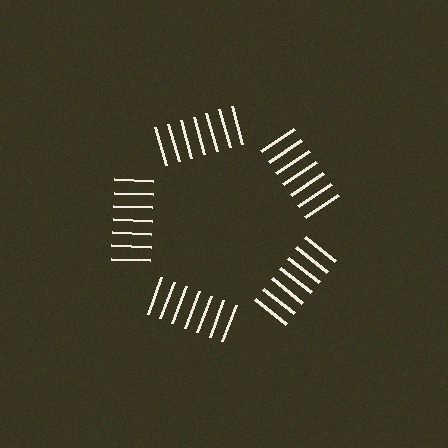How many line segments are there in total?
35 — 7 along each of the 5 edges.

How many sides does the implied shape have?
5 sides — the line-ends trace a pentagon.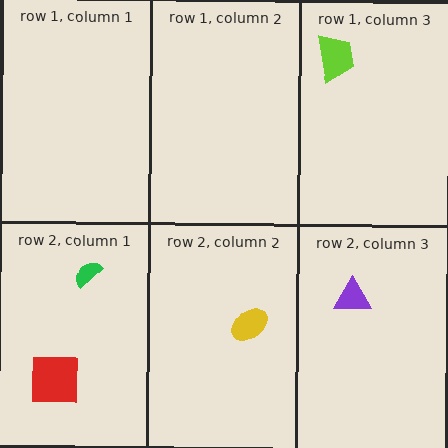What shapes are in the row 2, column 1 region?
The red square, the green semicircle.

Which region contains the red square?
The row 2, column 1 region.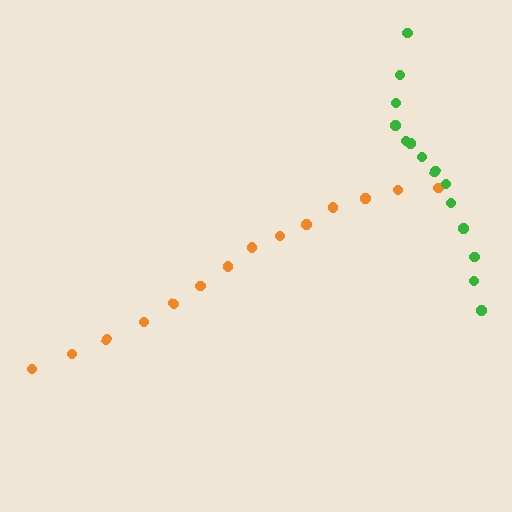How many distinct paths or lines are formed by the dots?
There are 2 distinct paths.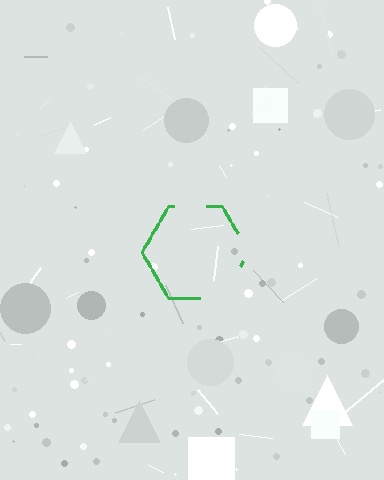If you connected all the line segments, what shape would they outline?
They would outline a hexagon.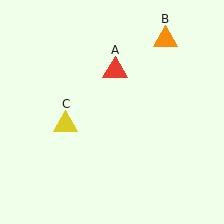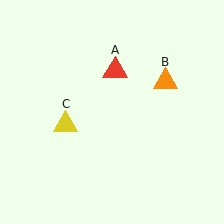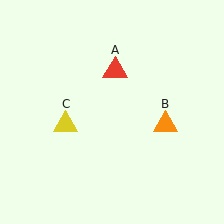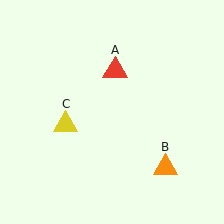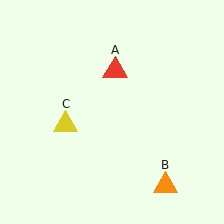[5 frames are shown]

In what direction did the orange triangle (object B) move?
The orange triangle (object B) moved down.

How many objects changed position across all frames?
1 object changed position: orange triangle (object B).